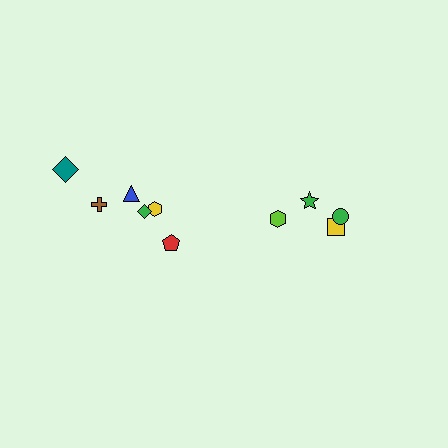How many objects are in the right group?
There are 4 objects.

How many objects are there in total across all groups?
There are 10 objects.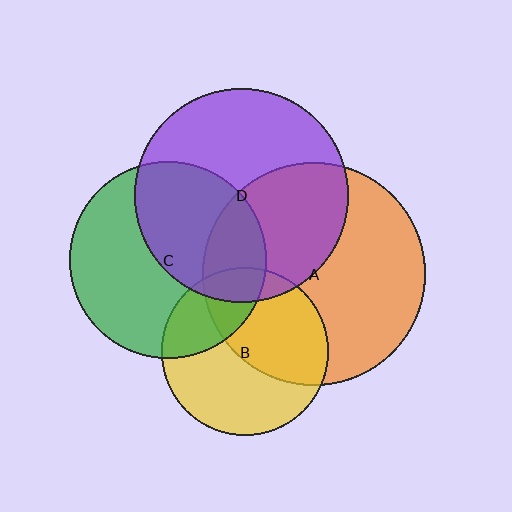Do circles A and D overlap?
Yes.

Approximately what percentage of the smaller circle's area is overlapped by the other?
Approximately 40%.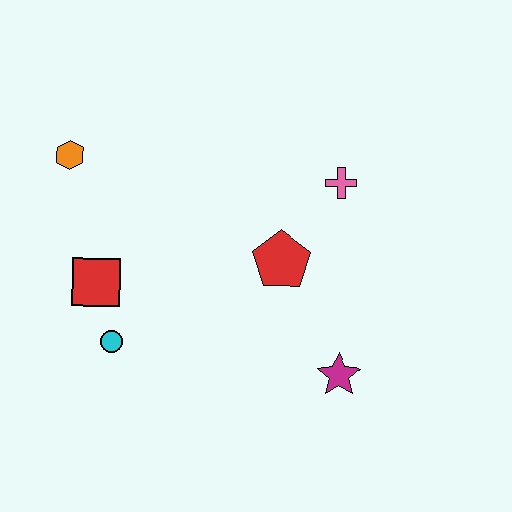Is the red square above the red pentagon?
No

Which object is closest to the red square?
The cyan circle is closest to the red square.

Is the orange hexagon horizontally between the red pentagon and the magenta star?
No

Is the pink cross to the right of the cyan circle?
Yes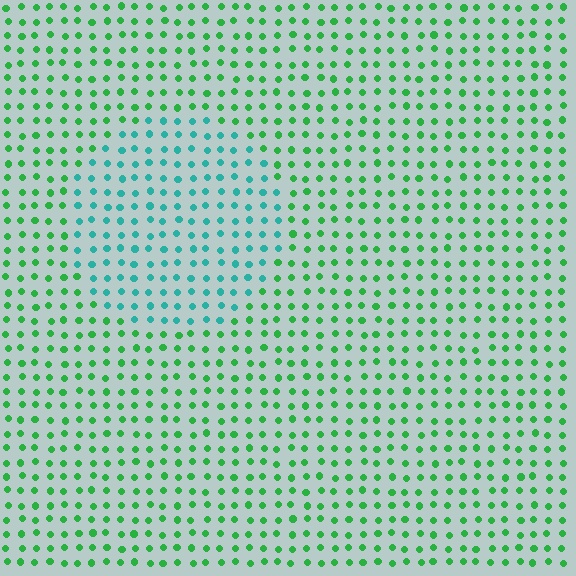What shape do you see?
I see a circle.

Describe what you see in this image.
The image is filled with small green elements in a uniform arrangement. A circle-shaped region is visible where the elements are tinted to a slightly different hue, forming a subtle color boundary.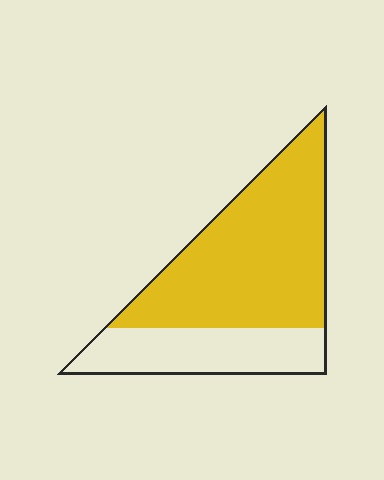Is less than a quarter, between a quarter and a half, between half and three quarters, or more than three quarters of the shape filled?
Between half and three quarters.